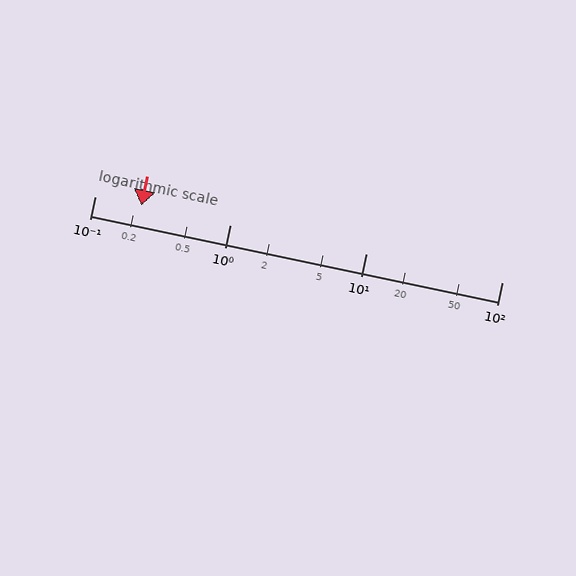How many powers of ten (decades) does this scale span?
The scale spans 3 decades, from 0.1 to 100.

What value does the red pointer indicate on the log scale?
The pointer indicates approximately 0.22.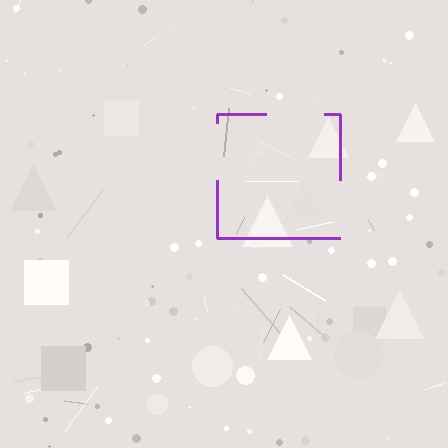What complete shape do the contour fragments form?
The contour fragments form a square.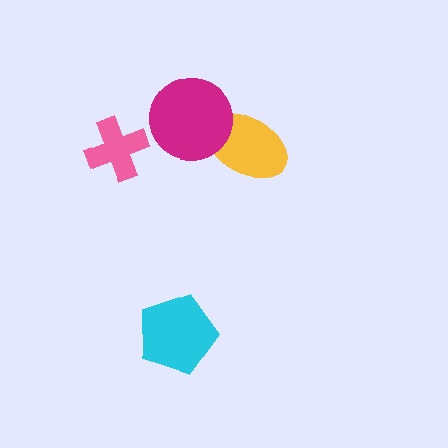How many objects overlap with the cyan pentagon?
0 objects overlap with the cyan pentagon.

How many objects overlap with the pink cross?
0 objects overlap with the pink cross.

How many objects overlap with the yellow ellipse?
1 object overlaps with the yellow ellipse.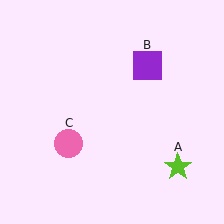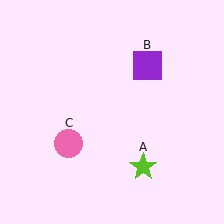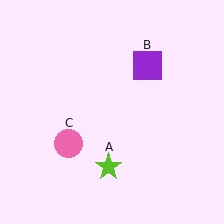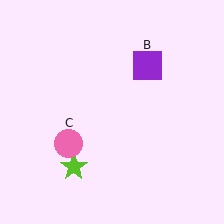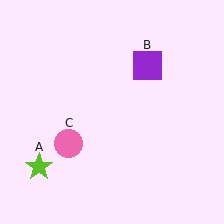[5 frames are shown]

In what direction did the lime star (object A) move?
The lime star (object A) moved left.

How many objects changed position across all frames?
1 object changed position: lime star (object A).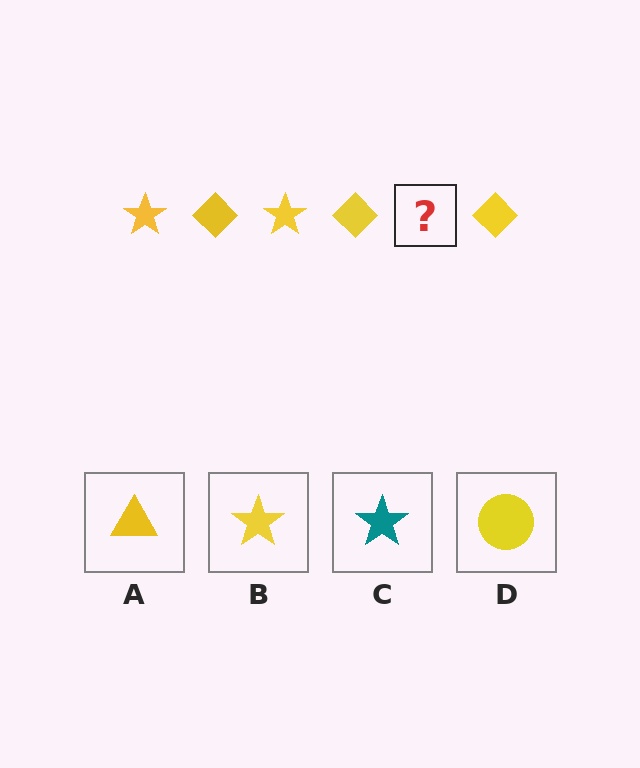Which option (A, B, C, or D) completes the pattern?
B.